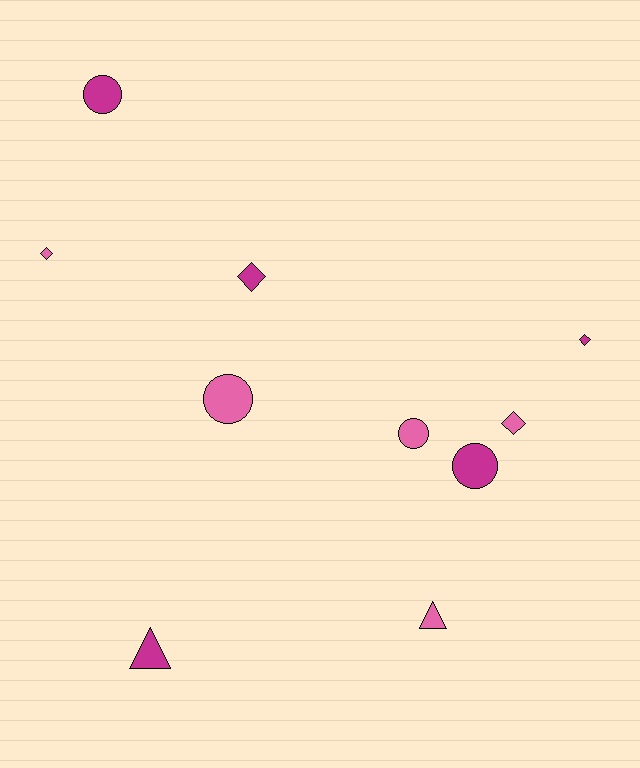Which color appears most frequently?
Pink, with 5 objects.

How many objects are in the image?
There are 10 objects.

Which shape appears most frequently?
Circle, with 4 objects.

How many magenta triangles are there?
There is 1 magenta triangle.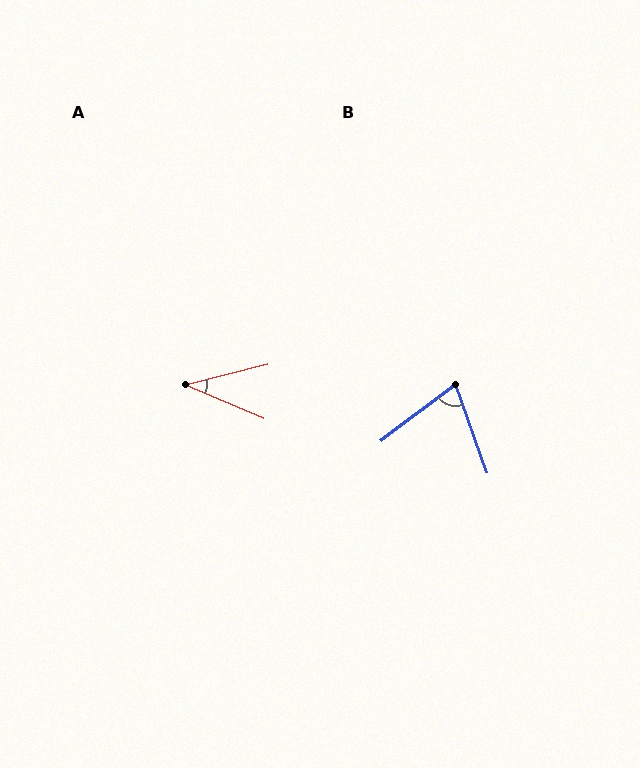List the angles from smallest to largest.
A (37°), B (72°).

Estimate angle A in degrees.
Approximately 37 degrees.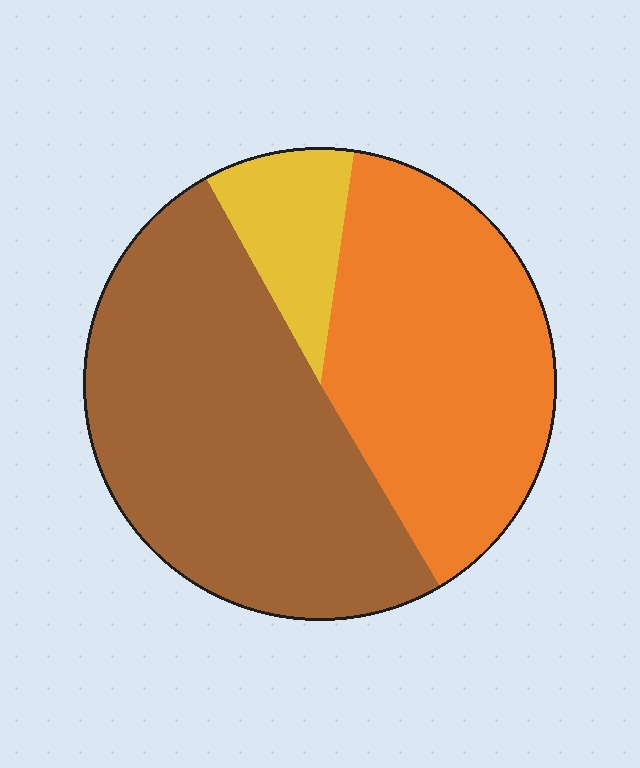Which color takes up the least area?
Yellow, at roughly 10%.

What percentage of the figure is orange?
Orange takes up about two fifths (2/5) of the figure.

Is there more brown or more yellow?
Brown.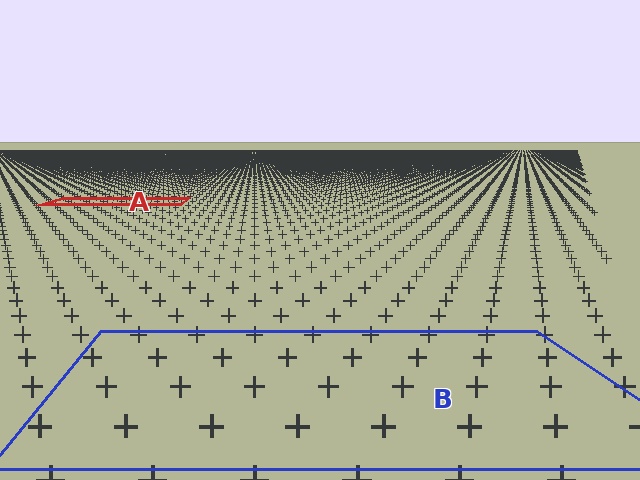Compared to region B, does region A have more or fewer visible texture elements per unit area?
Region A has more texture elements per unit area — they are packed more densely because it is farther away.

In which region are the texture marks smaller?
The texture marks are smaller in region A, because it is farther away.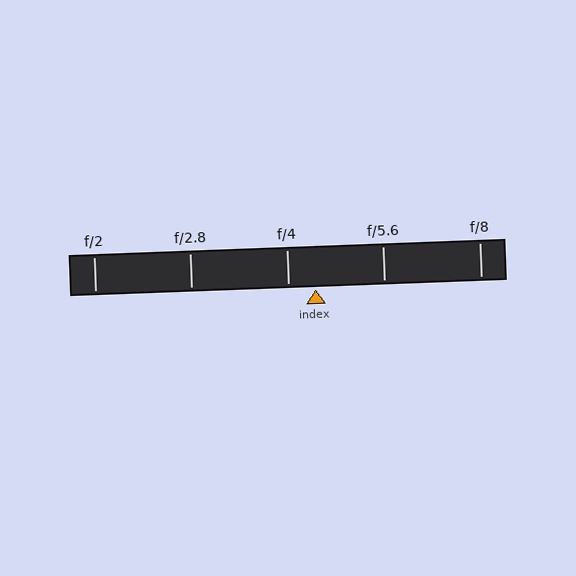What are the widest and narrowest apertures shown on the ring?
The widest aperture shown is f/2 and the narrowest is f/8.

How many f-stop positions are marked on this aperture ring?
There are 5 f-stop positions marked.